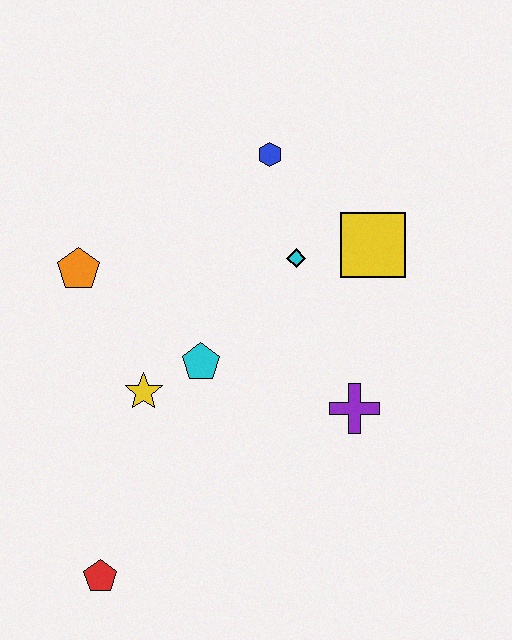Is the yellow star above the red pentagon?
Yes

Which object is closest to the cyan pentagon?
The yellow star is closest to the cyan pentagon.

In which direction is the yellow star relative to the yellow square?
The yellow star is to the left of the yellow square.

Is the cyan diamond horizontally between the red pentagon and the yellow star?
No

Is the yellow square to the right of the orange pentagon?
Yes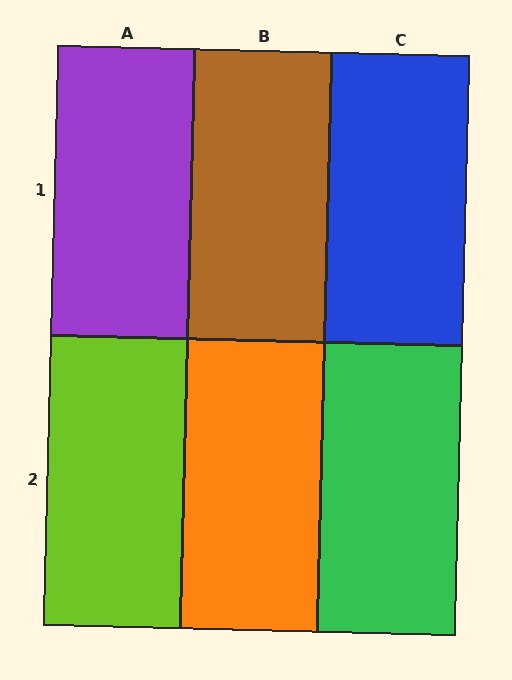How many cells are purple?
1 cell is purple.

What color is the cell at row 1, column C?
Blue.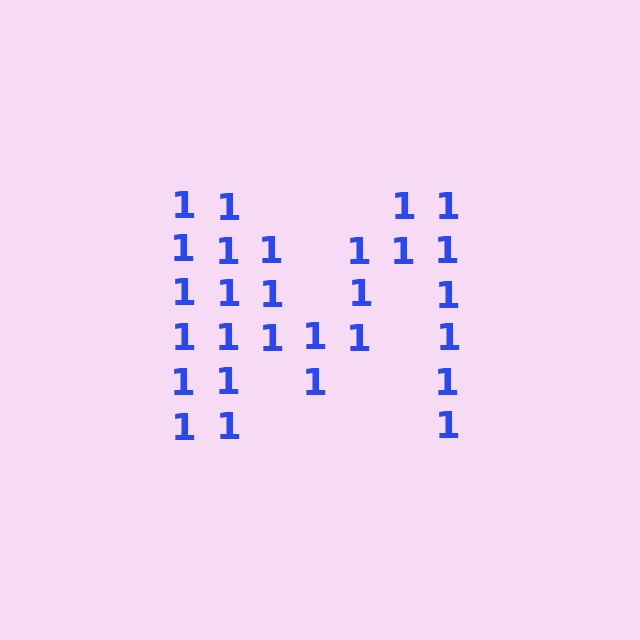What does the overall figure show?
The overall figure shows the letter M.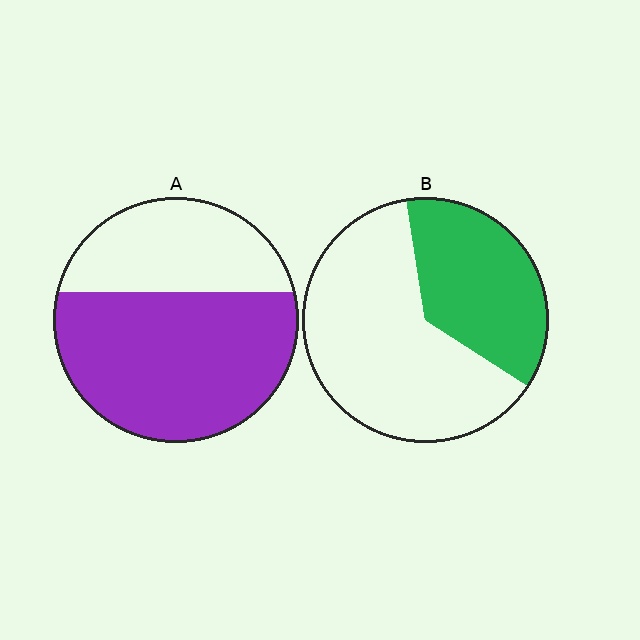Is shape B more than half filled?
No.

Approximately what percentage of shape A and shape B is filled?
A is approximately 65% and B is approximately 35%.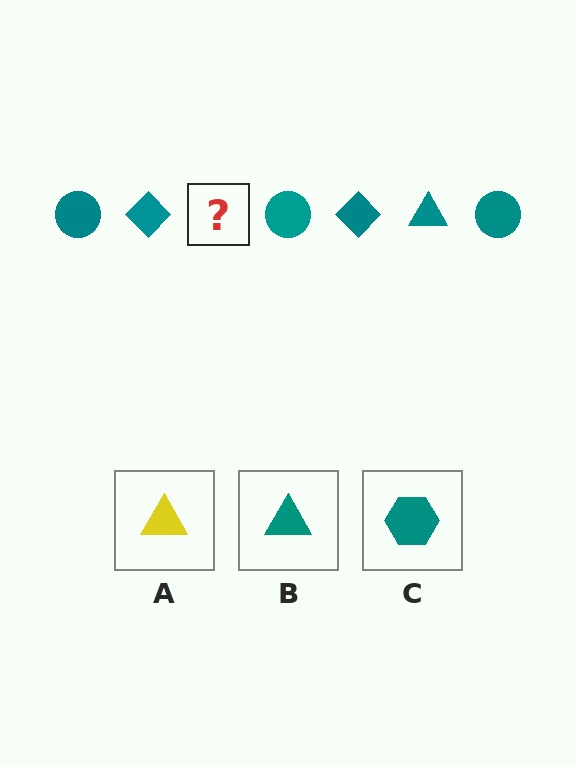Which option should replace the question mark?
Option B.